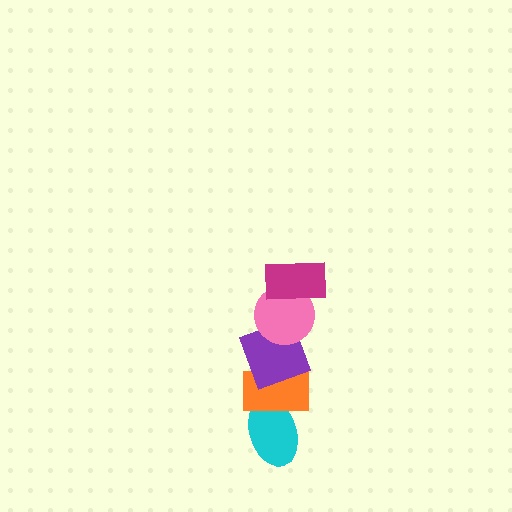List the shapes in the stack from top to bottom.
From top to bottom: the magenta rectangle, the pink circle, the purple square, the orange rectangle, the cyan ellipse.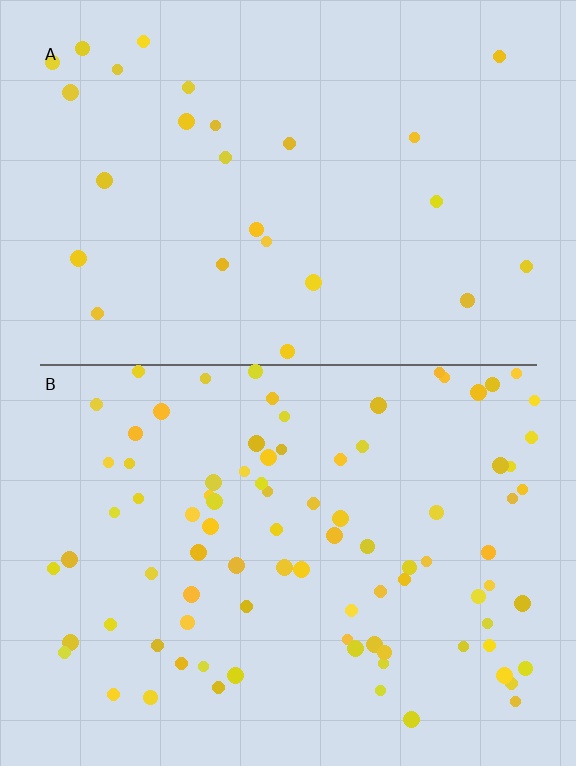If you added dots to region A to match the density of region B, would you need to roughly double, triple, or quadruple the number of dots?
Approximately triple.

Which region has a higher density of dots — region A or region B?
B (the bottom).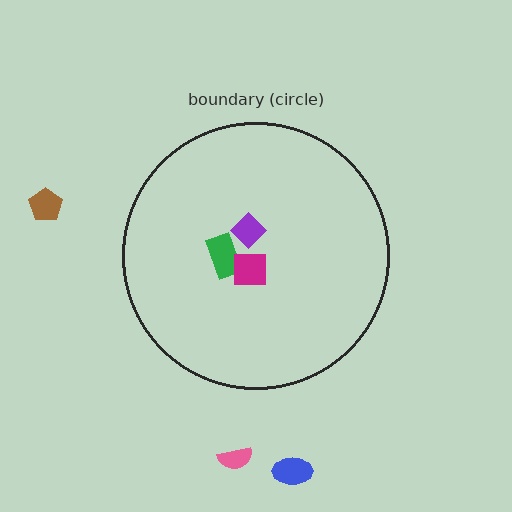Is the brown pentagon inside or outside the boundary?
Outside.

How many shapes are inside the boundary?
3 inside, 3 outside.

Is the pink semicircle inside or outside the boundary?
Outside.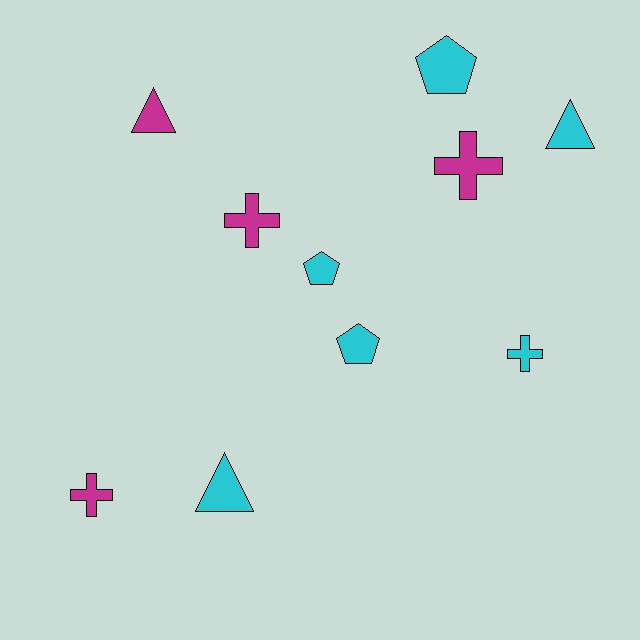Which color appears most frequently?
Cyan, with 6 objects.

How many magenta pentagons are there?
There are no magenta pentagons.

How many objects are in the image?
There are 10 objects.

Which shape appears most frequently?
Cross, with 4 objects.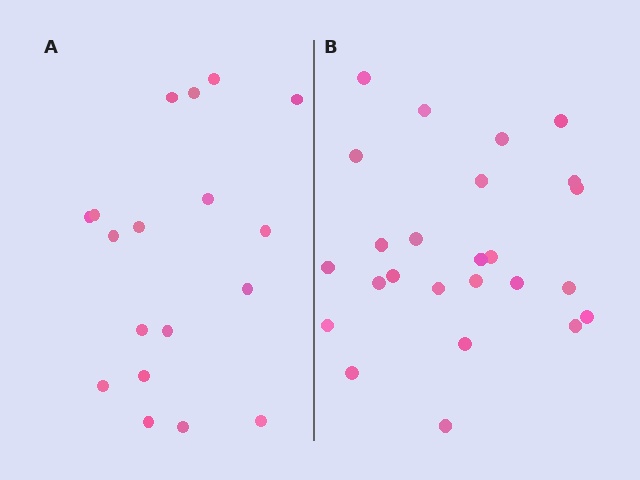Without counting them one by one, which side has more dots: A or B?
Region B (the right region) has more dots.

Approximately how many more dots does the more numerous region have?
Region B has roughly 8 or so more dots than region A.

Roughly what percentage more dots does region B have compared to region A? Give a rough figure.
About 40% more.